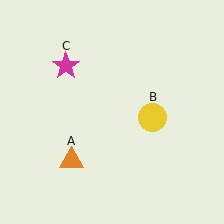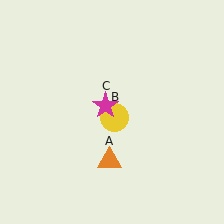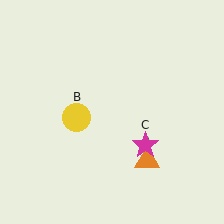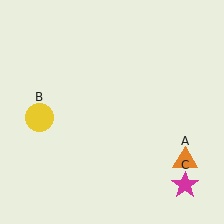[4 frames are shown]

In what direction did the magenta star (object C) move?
The magenta star (object C) moved down and to the right.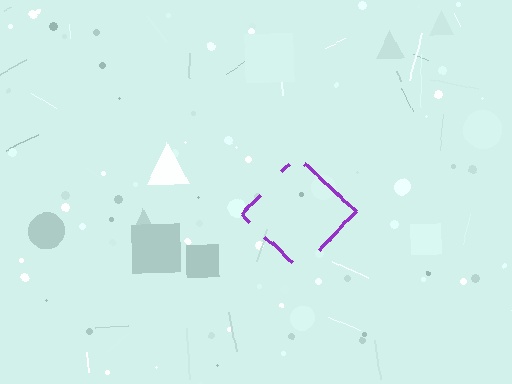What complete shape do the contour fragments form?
The contour fragments form a diamond.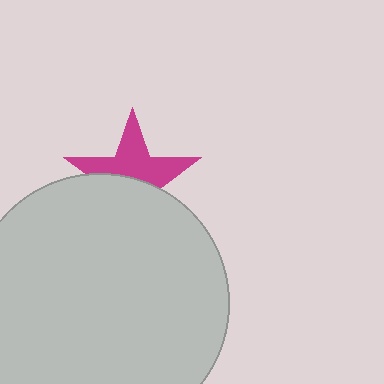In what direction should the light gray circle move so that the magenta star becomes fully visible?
The light gray circle should move down. That is the shortest direction to clear the overlap and leave the magenta star fully visible.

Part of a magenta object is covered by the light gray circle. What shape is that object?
It is a star.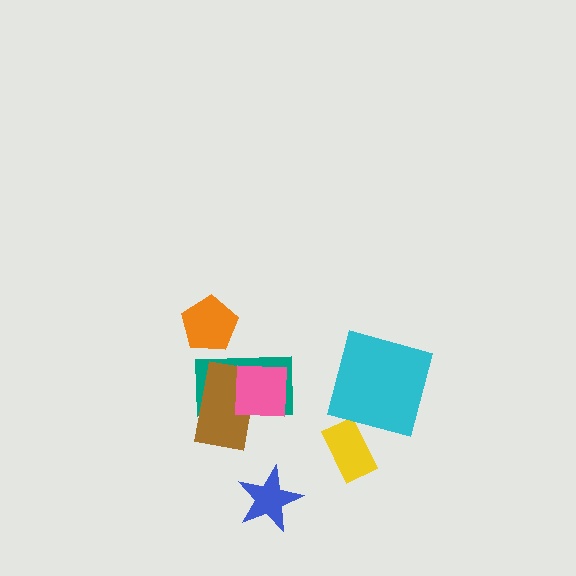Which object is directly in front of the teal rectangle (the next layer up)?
The brown rectangle is directly in front of the teal rectangle.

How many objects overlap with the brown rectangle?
2 objects overlap with the brown rectangle.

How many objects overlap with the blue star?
0 objects overlap with the blue star.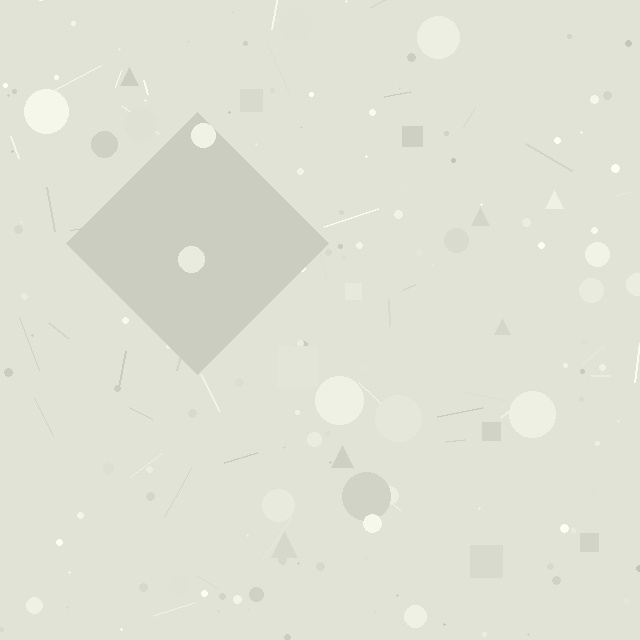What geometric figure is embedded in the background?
A diamond is embedded in the background.